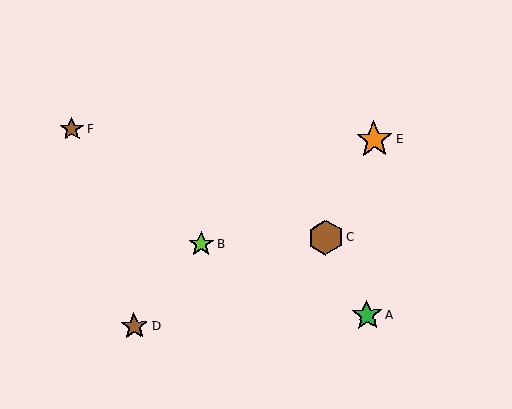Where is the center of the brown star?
The center of the brown star is at (72, 129).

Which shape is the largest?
The orange star (labeled E) is the largest.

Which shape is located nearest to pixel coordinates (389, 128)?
The orange star (labeled E) at (374, 140) is nearest to that location.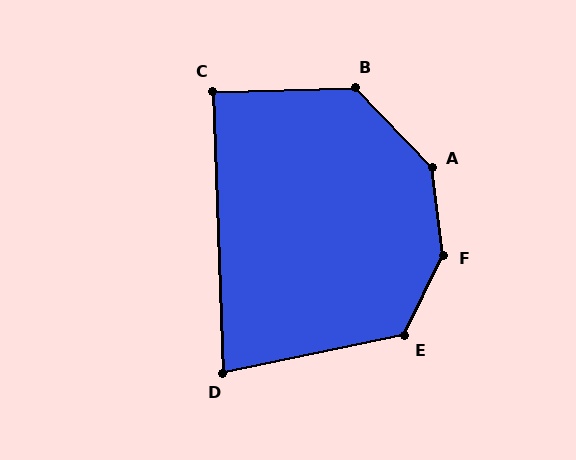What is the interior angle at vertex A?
Approximately 143 degrees (obtuse).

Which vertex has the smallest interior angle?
D, at approximately 80 degrees.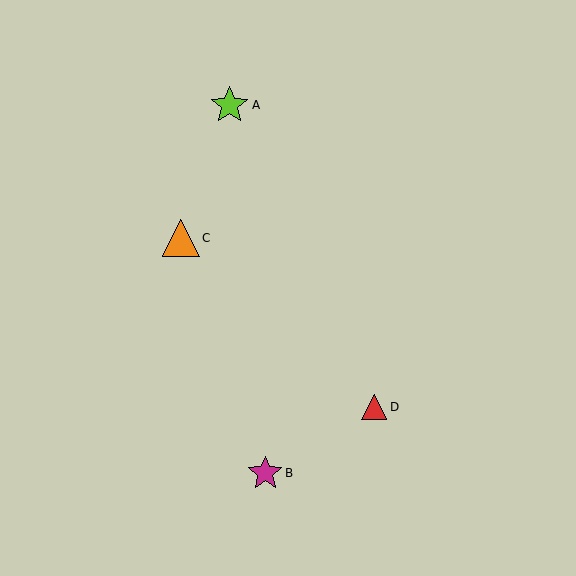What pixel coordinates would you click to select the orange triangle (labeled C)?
Click at (181, 238) to select the orange triangle C.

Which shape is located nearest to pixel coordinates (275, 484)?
The magenta star (labeled B) at (265, 473) is nearest to that location.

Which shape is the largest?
The lime star (labeled A) is the largest.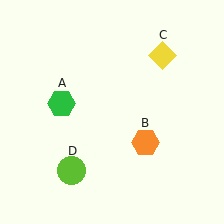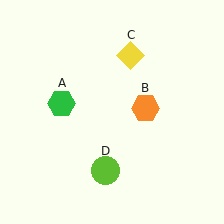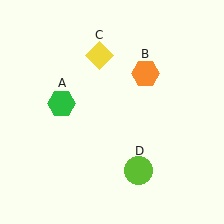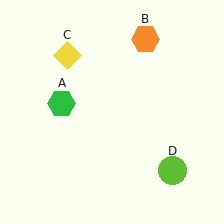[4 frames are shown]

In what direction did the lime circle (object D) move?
The lime circle (object D) moved right.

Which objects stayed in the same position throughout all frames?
Green hexagon (object A) remained stationary.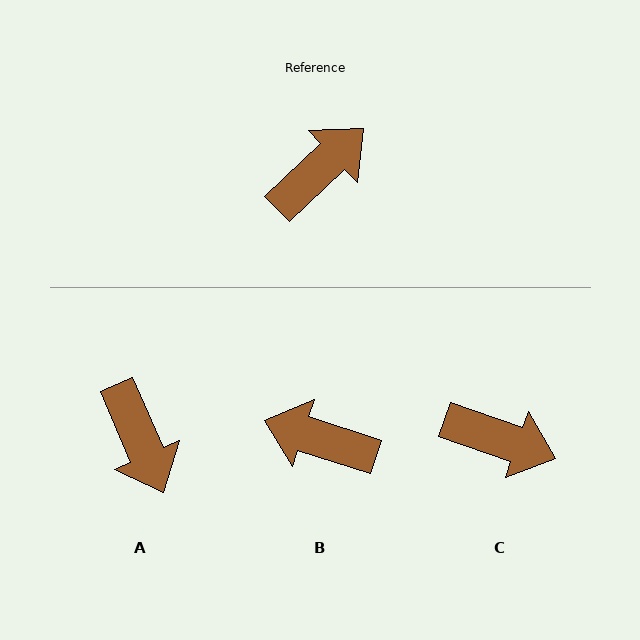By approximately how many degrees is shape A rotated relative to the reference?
Approximately 109 degrees clockwise.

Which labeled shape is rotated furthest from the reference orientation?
B, about 119 degrees away.